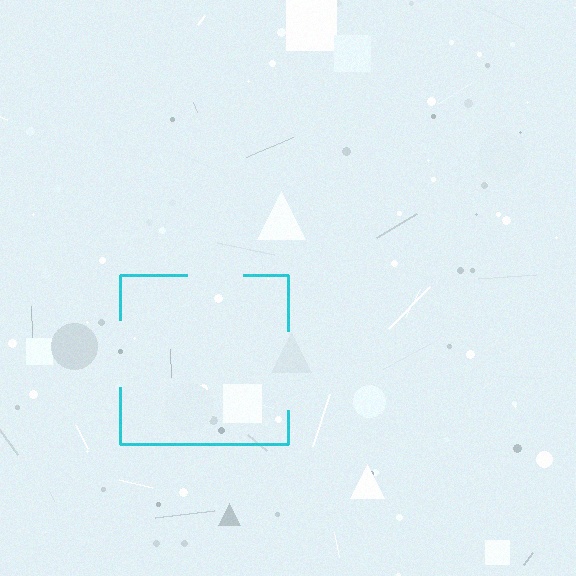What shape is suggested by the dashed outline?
The dashed outline suggests a square.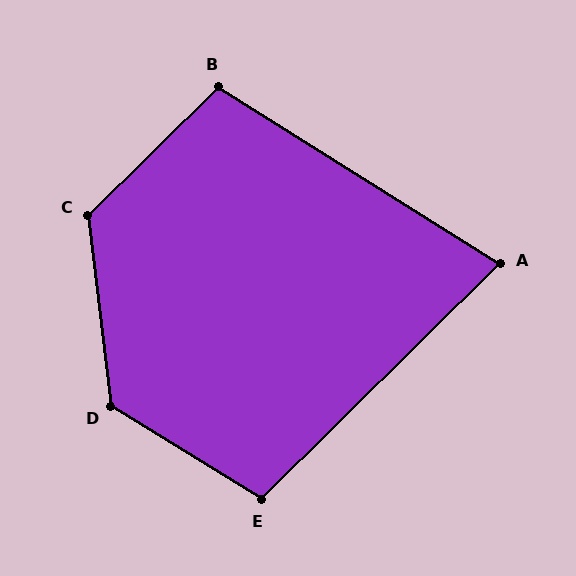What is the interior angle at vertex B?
Approximately 103 degrees (obtuse).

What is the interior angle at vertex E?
Approximately 104 degrees (obtuse).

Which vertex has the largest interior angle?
D, at approximately 129 degrees.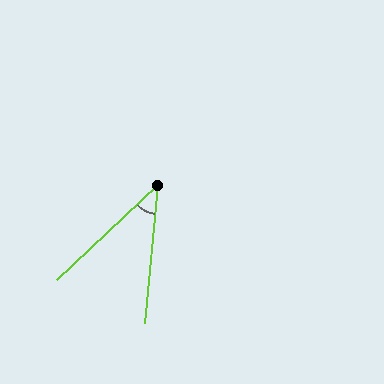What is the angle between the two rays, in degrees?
Approximately 41 degrees.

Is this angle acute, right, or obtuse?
It is acute.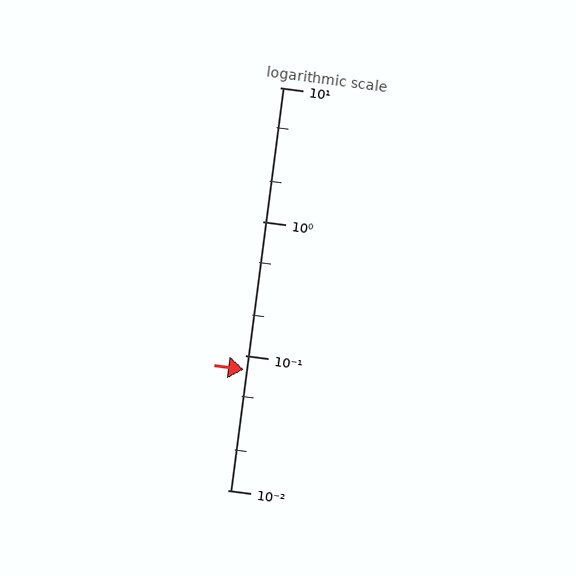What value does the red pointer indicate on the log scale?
The pointer indicates approximately 0.079.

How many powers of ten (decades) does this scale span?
The scale spans 3 decades, from 0.01 to 10.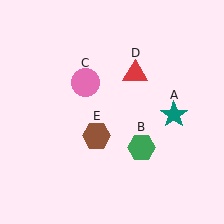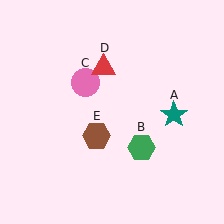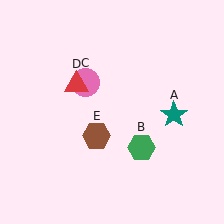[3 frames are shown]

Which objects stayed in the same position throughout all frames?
Teal star (object A) and green hexagon (object B) and pink circle (object C) and brown hexagon (object E) remained stationary.